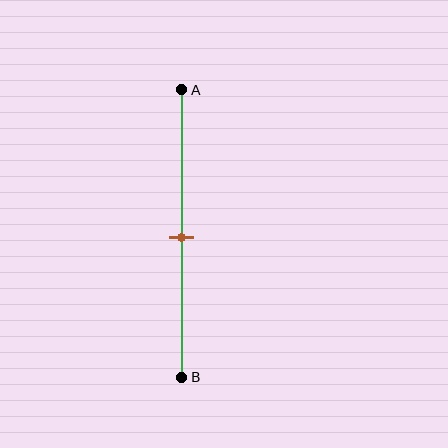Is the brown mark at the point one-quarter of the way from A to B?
No, the mark is at about 50% from A, not at the 25% one-quarter point.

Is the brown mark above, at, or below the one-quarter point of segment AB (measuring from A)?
The brown mark is below the one-quarter point of segment AB.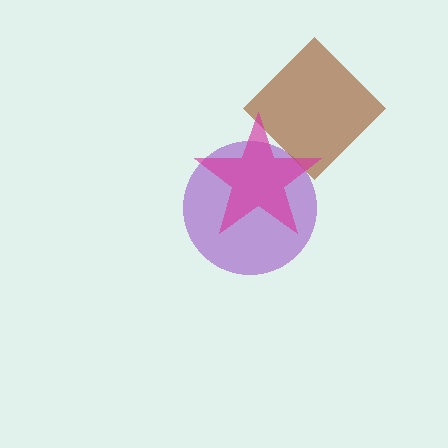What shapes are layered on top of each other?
The layered shapes are: a purple circle, a brown diamond, a magenta star.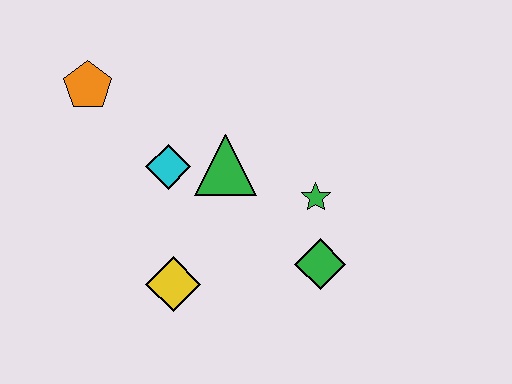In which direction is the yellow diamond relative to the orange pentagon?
The yellow diamond is below the orange pentagon.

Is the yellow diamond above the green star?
No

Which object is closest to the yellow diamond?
The cyan diamond is closest to the yellow diamond.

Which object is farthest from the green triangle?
The orange pentagon is farthest from the green triangle.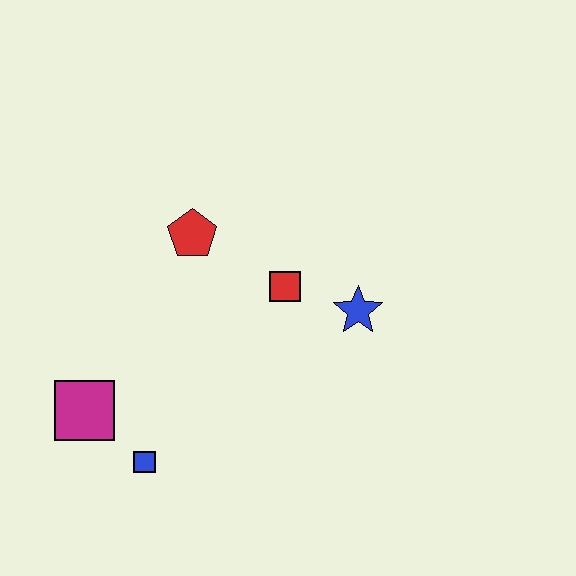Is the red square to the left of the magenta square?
No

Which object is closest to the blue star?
The red square is closest to the blue star.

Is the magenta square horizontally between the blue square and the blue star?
No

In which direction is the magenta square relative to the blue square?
The magenta square is to the left of the blue square.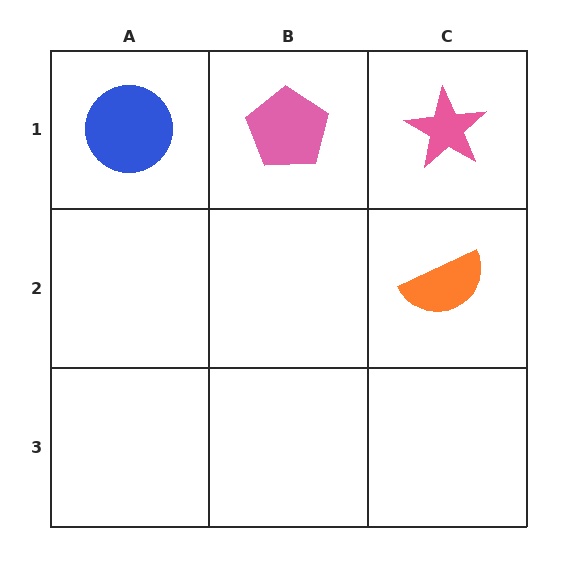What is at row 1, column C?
A pink star.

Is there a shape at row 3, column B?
No, that cell is empty.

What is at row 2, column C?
An orange semicircle.